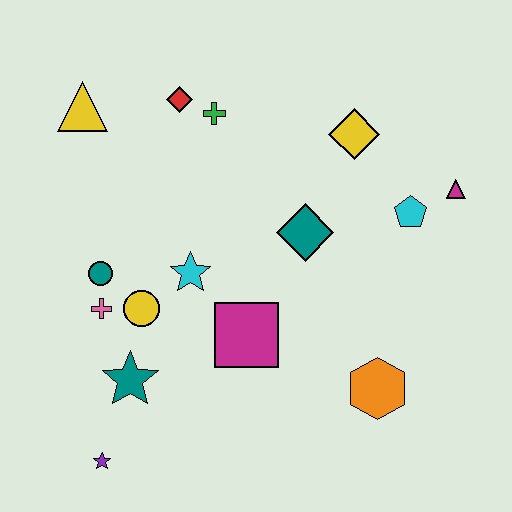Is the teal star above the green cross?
No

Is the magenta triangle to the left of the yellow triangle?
No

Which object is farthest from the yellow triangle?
The orange hexagon is farthest from the yellow triangle.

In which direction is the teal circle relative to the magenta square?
The teal circle is to the left of the magenta square.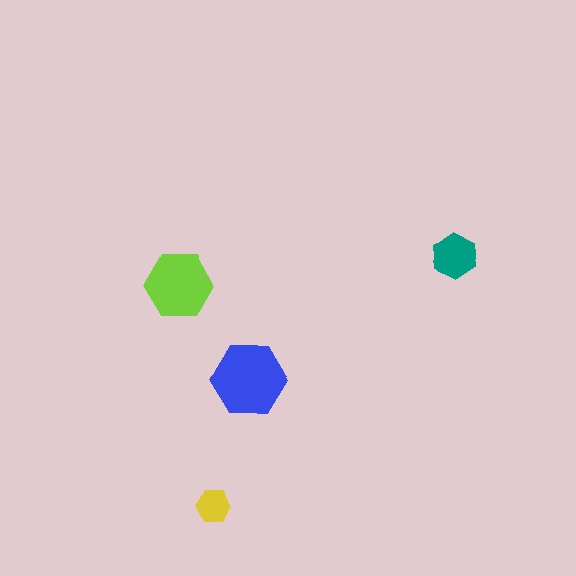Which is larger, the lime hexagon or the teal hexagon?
The lime one.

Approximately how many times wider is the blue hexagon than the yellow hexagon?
About 2 times wider.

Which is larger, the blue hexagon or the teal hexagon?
The blue one.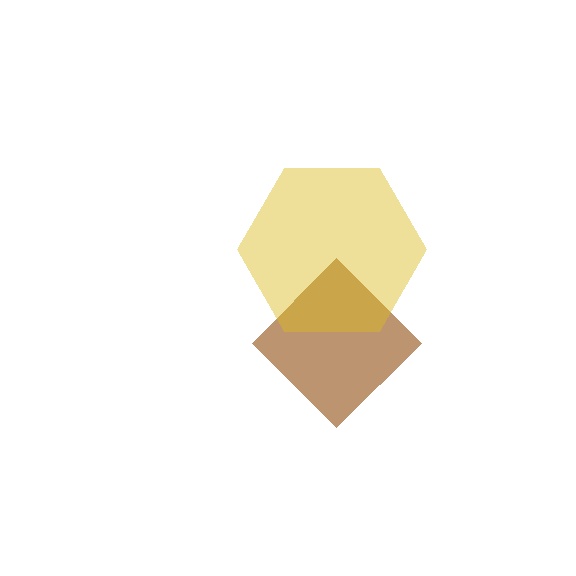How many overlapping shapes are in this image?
There are 2 overlapping shapes in the image.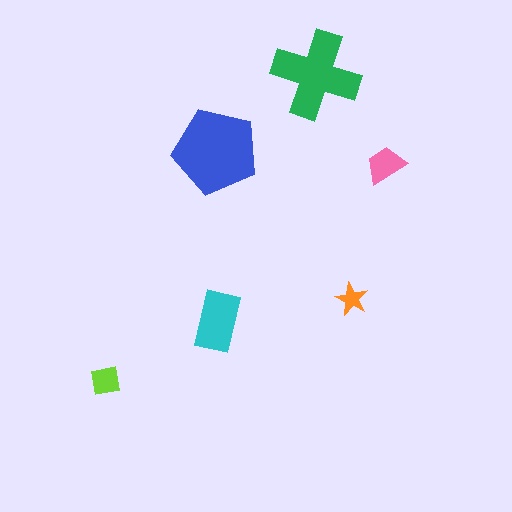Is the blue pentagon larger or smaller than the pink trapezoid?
Larger.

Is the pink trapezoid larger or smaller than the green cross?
Smaller.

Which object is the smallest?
The orange star.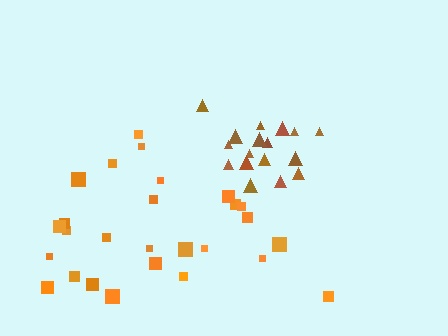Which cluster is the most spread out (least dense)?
Orange.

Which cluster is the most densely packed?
Brown.